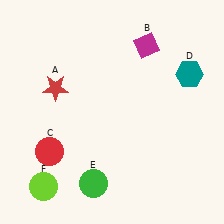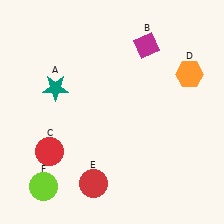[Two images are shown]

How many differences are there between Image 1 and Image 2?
There are 3 differences between the two images.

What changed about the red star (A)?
In Image 1, A is red. In Image 2, it changed to teal.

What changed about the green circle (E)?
In Image 1, E is green. In Image 2, it changed to red.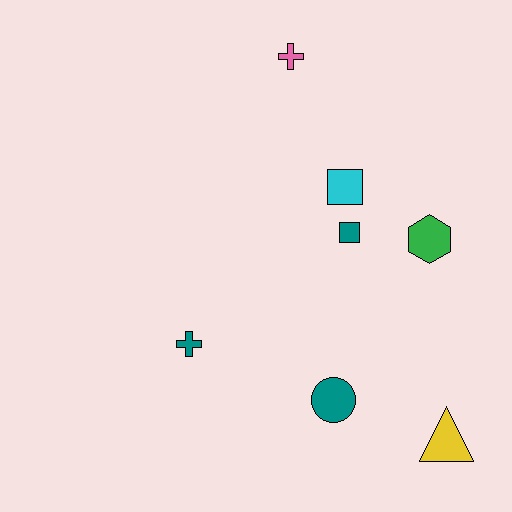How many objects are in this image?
There are 7 objects.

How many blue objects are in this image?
There are no blue objects.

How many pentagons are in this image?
There are no pentagons.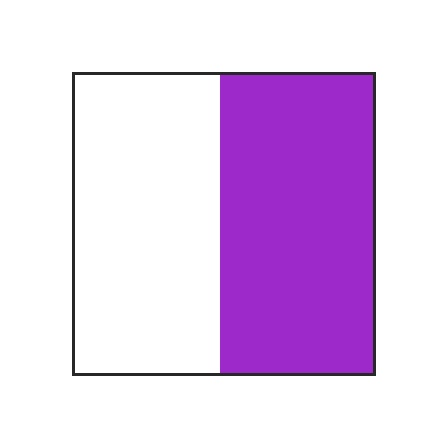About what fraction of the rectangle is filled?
About one half (1/2).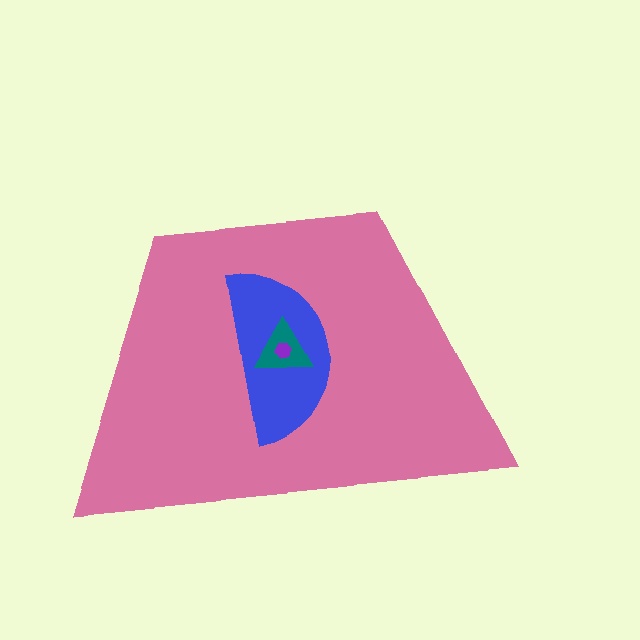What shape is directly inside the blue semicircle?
The teal triangle.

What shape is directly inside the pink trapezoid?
The blue semicircle.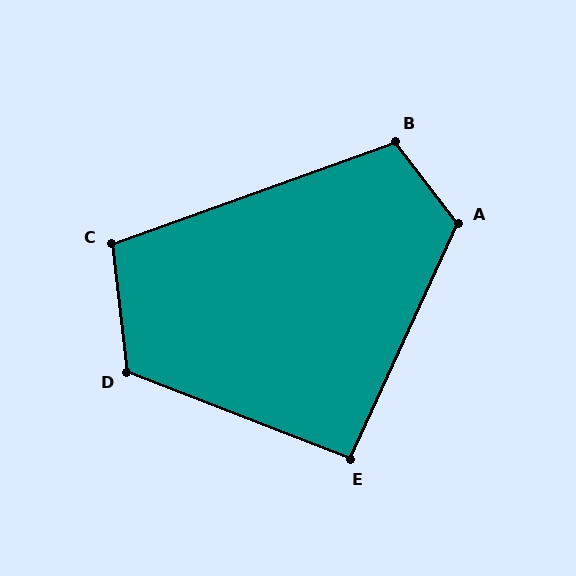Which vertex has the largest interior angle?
A, at approximately 118 degrees.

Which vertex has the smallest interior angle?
E, at approximately 93 degrees.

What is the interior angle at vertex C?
Approximately 103 degrees (obtuse).